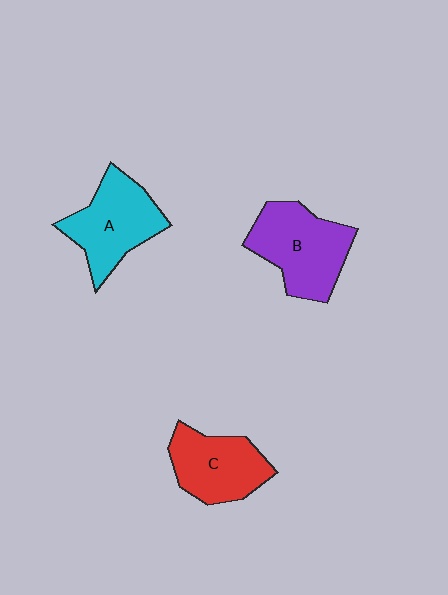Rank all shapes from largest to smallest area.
From largest to smallest: B (purple), A (cyan), C (red).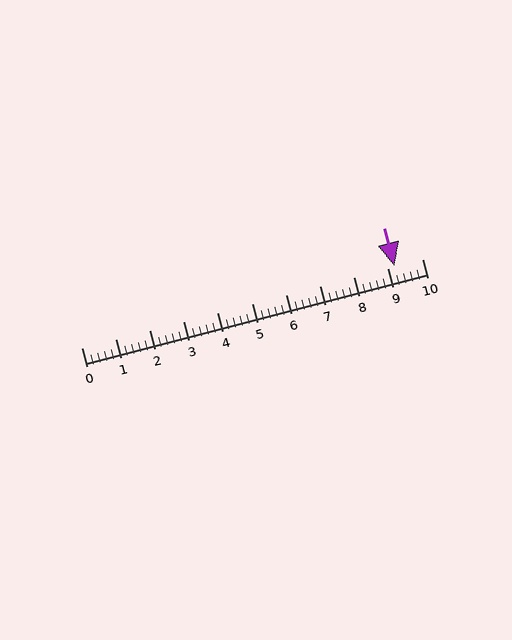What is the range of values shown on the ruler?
The ruler shows values from 0 to 10.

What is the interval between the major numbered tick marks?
The major tick marks are spaced 1 units apart.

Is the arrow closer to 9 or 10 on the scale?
The arrow is closer to 9.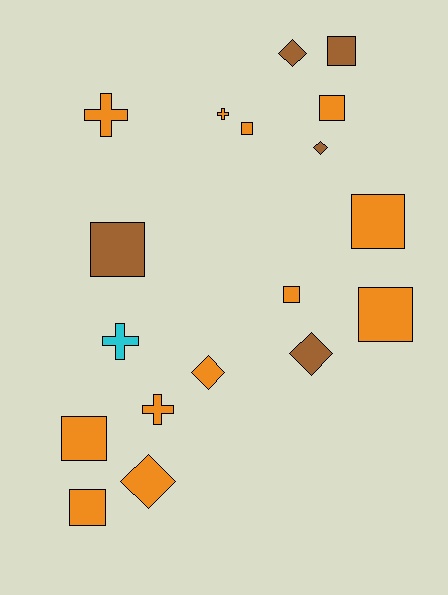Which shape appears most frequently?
Square, with 9 objects.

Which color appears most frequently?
Orange, with 12 objects.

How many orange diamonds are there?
There are 2 orange diamonds.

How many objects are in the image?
There are 18 objects.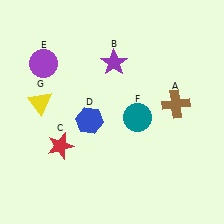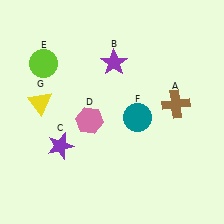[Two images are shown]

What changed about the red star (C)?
In Image 1, C is red. In Image 2, it changed to purple.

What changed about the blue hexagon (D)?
In Image 1, D is blue. In Image 2, it changed to pink.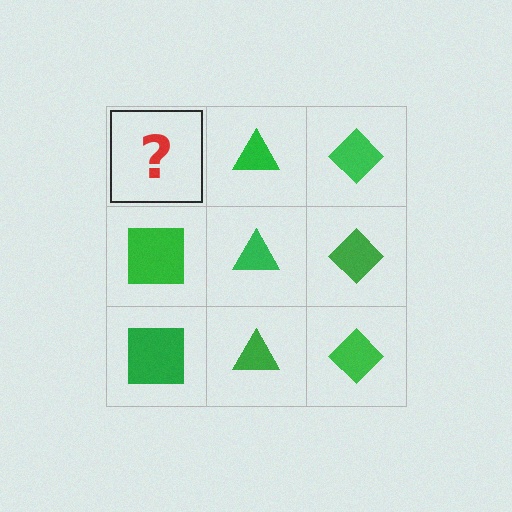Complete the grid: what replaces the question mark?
The question mark should be replaced with a green square.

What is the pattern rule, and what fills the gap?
The rule is that each column has a consistent shape. The gap should be filled with a green square.